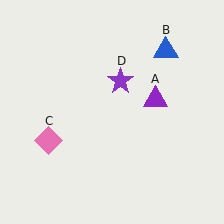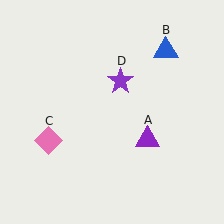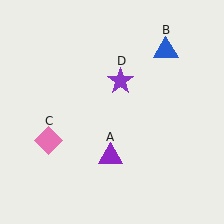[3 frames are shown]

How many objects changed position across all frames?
1 object changed position: purple triangle (object A).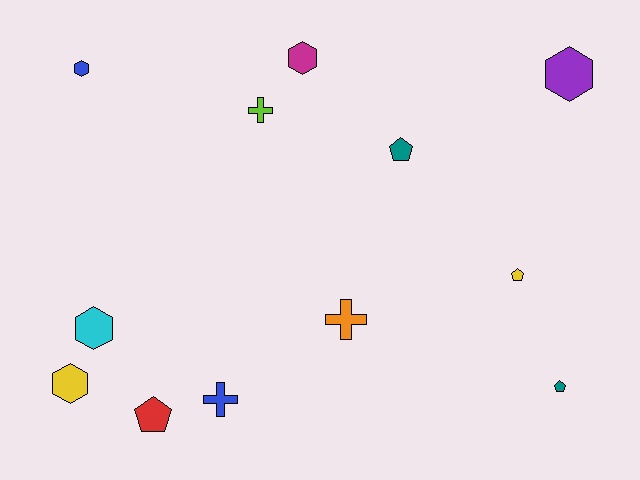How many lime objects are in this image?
There is 1 lime object.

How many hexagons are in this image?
There are 5 hexagons.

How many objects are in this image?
There are 12 objects.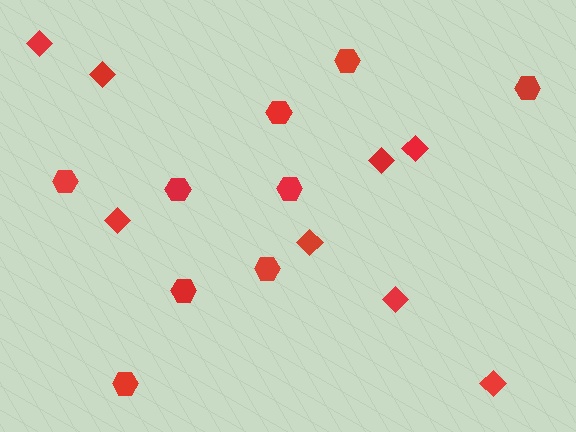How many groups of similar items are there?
There are 2 groups: one group of hexagons (9) and one group of diamonds (8).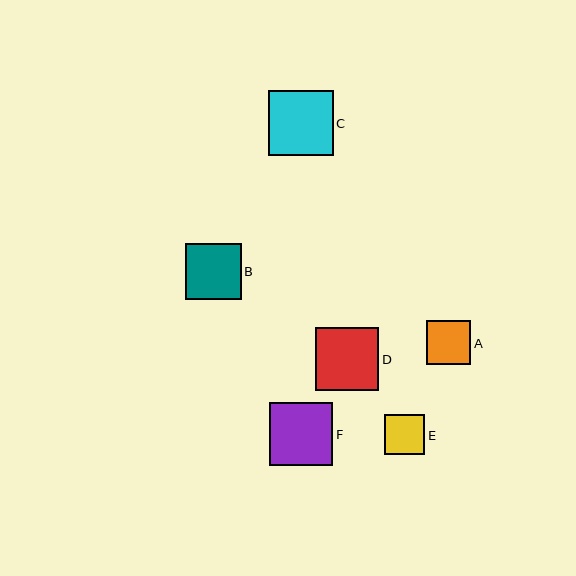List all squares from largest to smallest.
From largest to smallest: C, F, D, B, A, E.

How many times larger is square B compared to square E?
Square B is approximately 1.4 times the size of square E.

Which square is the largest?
Square C is the largest with a size of approximately 65 pixels.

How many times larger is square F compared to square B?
Square F is approximately 1.1 times the size of square B.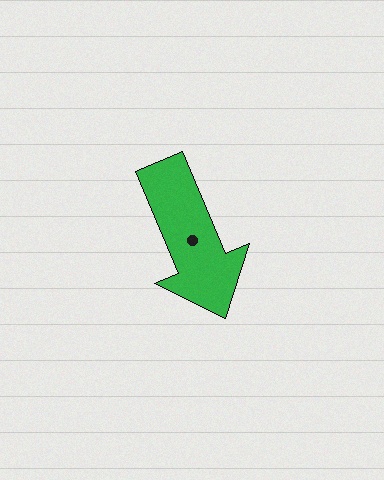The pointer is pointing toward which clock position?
Roughly 5 o'clock.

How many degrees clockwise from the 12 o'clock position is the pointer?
Approximately 157 degrees.